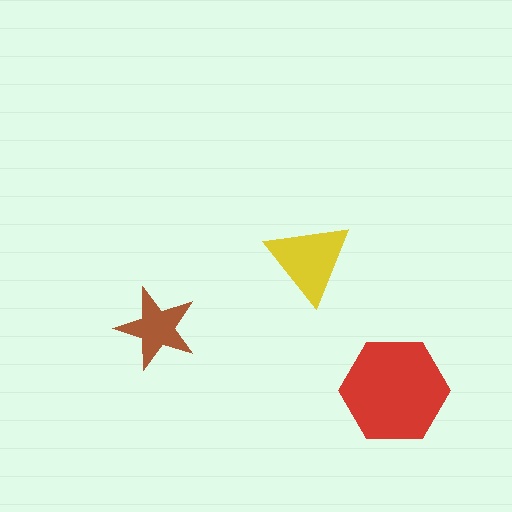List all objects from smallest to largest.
The brown star, the yellow triangle, the red hexagon.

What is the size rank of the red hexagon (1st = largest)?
1st.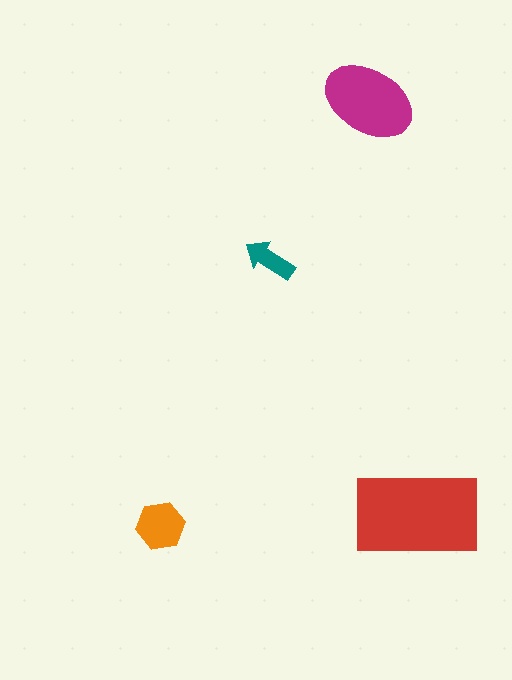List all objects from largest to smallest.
The red rectangle, the magenta ellipse, the orange hexagon, the teal arrow.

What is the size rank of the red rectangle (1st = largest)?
1st.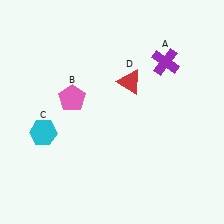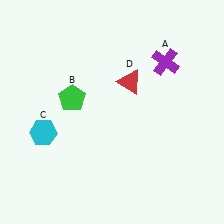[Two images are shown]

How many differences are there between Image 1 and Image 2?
There is 1 difference between the two images.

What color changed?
The pentagon (B) changed from pink in Image 1 to green in Image 2.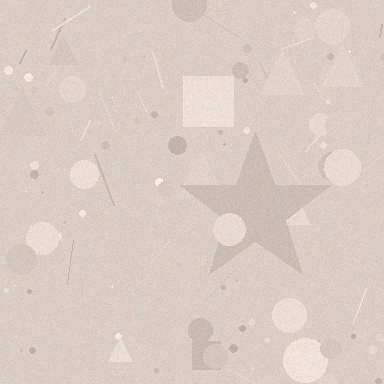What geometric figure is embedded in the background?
A star is embedded in the background.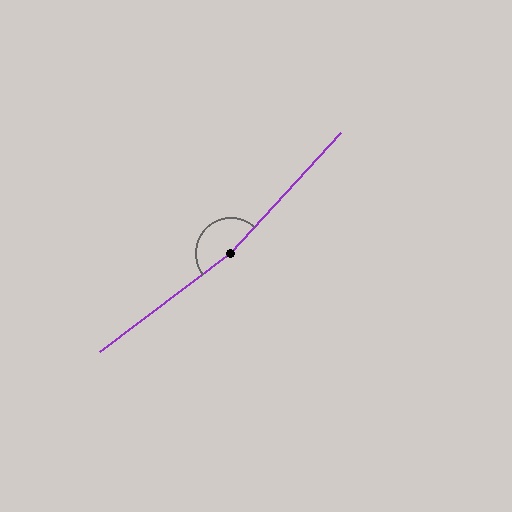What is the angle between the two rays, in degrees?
Approximately 170 degrees.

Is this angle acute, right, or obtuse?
It is obtuse.